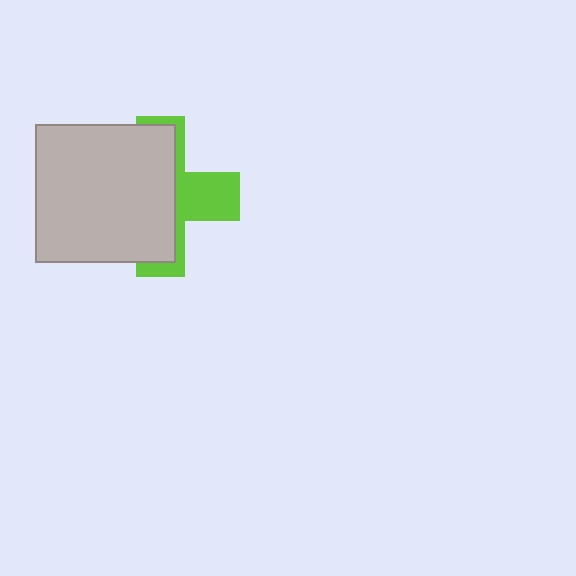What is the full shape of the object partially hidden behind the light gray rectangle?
The partially hidden object is a lime cross.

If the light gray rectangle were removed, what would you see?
You would see the complete lime cross.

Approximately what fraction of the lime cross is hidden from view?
Roughly 62% of the lime cross is hidden behind the light gray rectangle.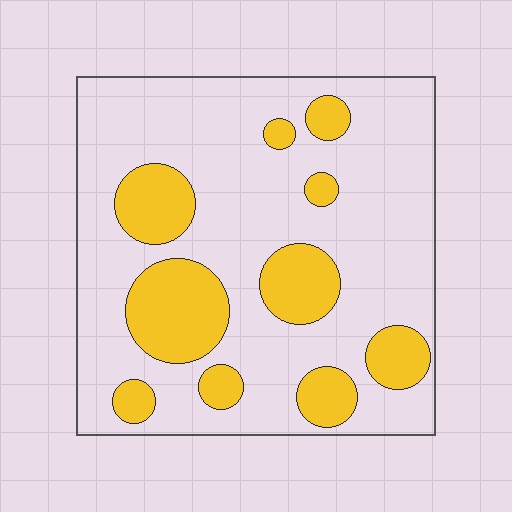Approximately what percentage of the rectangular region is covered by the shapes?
Approximately 25%.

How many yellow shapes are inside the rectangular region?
10.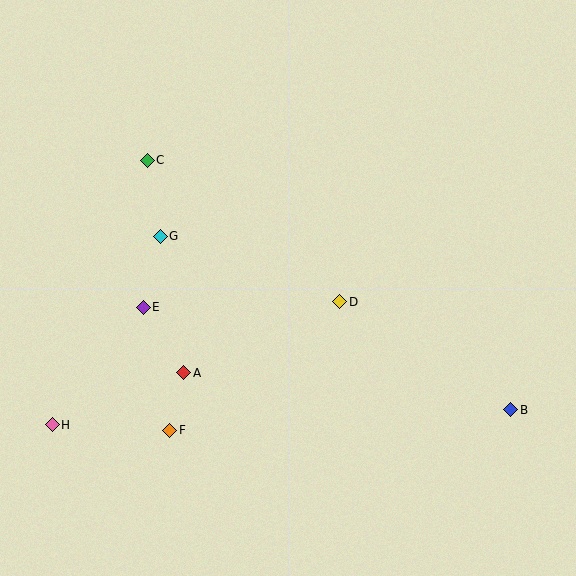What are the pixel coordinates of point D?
Point D is at (340, 302).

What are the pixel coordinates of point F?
Point F is at (170, 430).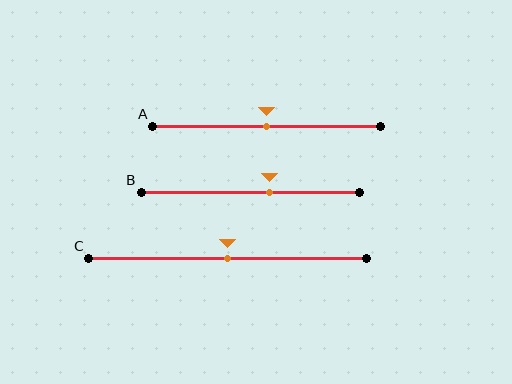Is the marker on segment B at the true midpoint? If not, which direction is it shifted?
No, the marker on segment B is shifted to the right by about 9% of the segment length.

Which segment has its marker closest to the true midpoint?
Segment A has its marker closest to the true midpoint.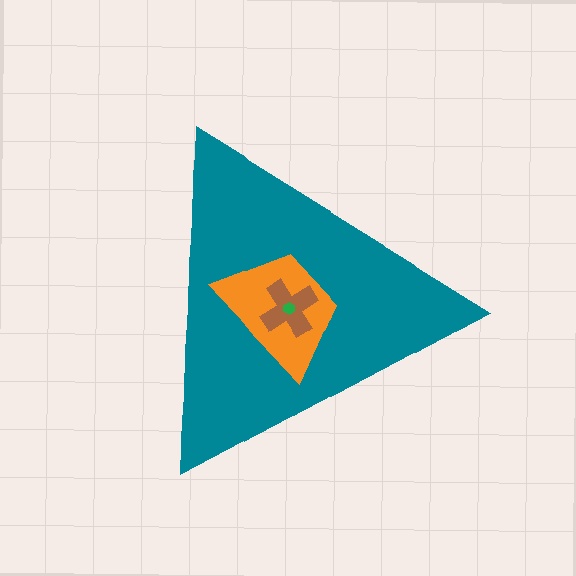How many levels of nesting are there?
4.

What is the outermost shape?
The teal triangle.